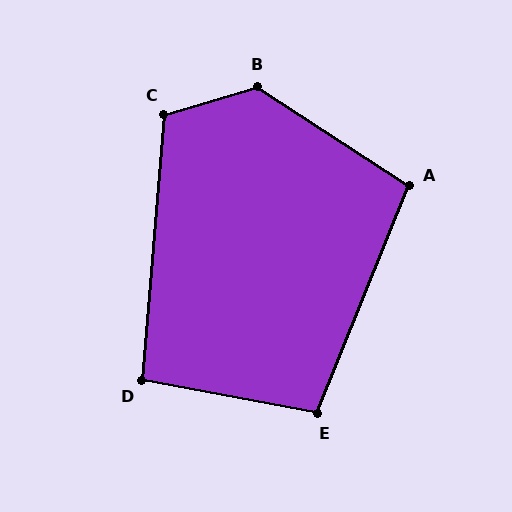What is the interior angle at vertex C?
Approximately 111 degrees (obtuse).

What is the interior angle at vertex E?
Approximately 101 degrees (obtuse).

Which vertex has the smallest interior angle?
D, at approximately 96 degrees.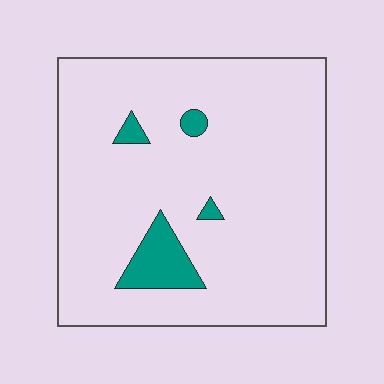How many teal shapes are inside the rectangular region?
4.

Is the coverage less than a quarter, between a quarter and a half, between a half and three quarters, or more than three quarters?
Less than a quarter.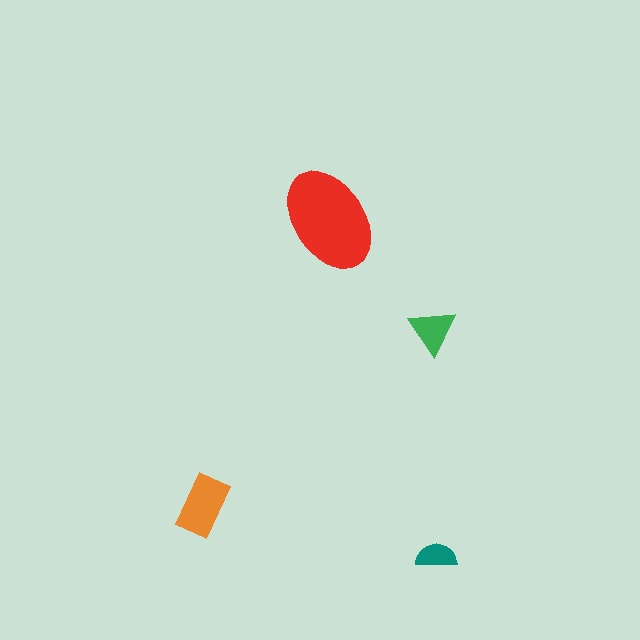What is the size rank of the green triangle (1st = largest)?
3rd.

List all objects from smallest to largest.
The teal semicircle, the green triangle, the orange rectangle, the red ellipse.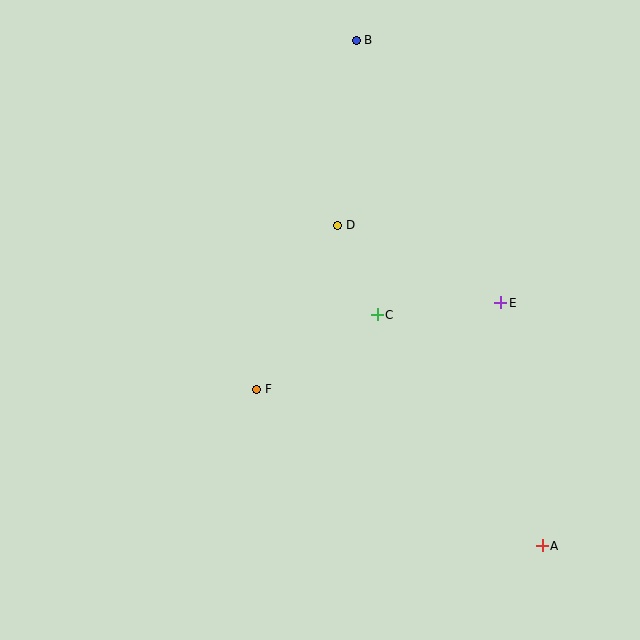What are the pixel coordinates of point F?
Point F is at (256, 389).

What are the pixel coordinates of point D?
Point D is at (338, 225).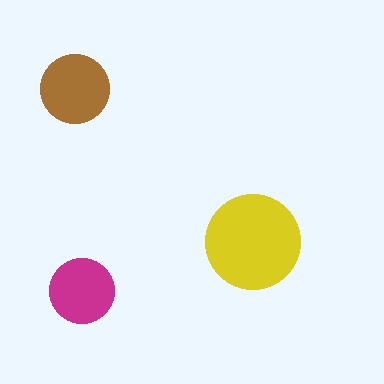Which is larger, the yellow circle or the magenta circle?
The yellow one.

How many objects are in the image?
There are 3 objects in the image.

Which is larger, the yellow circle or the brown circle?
The yellow one.